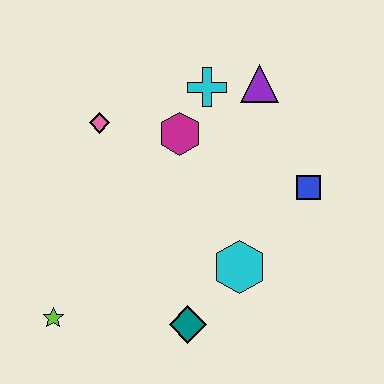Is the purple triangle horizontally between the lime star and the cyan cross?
No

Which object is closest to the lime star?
The teal diamond is closest to the lime star.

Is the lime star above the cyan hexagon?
No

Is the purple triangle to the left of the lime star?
No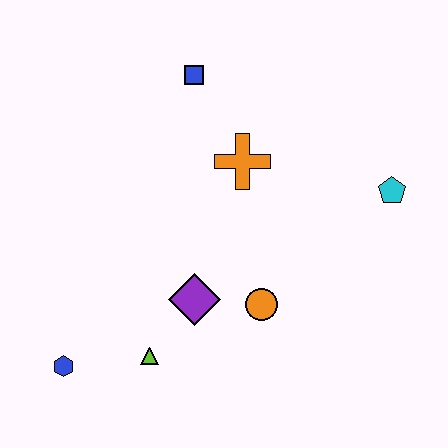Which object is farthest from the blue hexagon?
The cyan pentagon is farthest from the blue hexagon.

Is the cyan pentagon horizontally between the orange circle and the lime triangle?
No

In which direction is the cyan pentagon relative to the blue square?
The cyan pentagon is to the right of the blue square.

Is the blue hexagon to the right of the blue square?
No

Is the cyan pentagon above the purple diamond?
Yes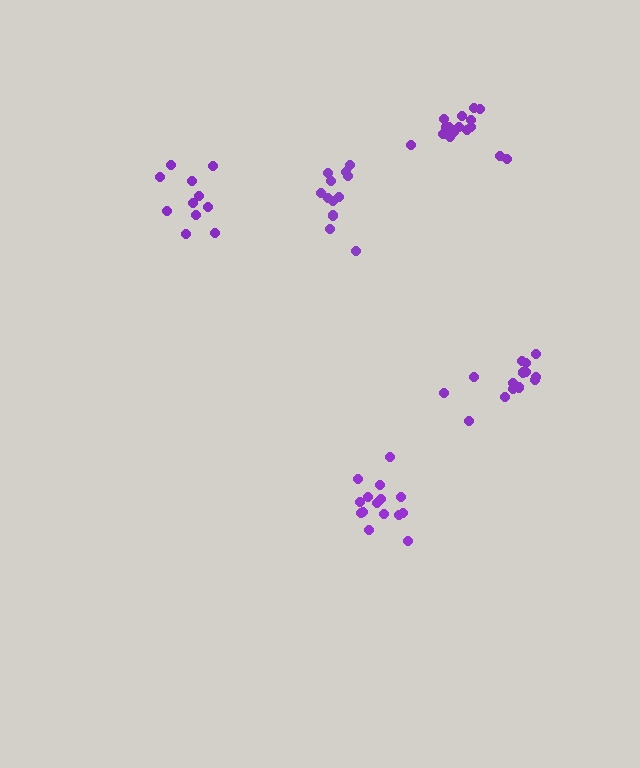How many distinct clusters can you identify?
There are 5 distinct clusters.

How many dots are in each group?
Group 1: 14 dots, Group 2: 15 dots, Group 3: 16 dots, Group 4: 11 dots, Group 5: 12 dots (68 total).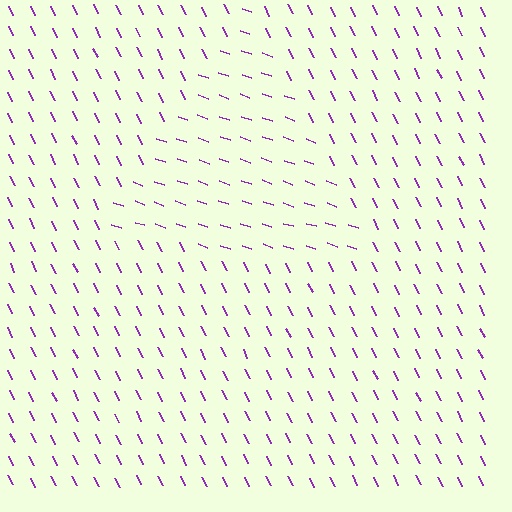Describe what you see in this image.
The image is filled with small purple line segments. A triangle region in the image has lines oriented differently from the surrounding lines, creating a visible texture boundary.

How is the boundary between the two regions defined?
The boundary is defined purely by a change in line orientation (approximately 45 degrees difference). All lines are the same color and thickness.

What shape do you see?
I see a triangle.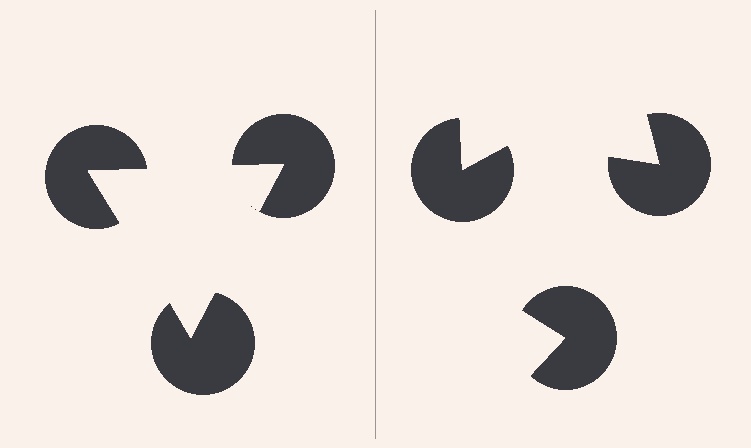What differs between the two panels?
The pac-man discs are positioned identically on both sides; only the wedge orientations differ. On the left they align to a triangle; on the right they are misaligned.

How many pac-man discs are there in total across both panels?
6 — 3 on each side.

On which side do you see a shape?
An illusory triangle appears on the left side. On the right side the wedge cuts are rotated, so no coherent shape forms.